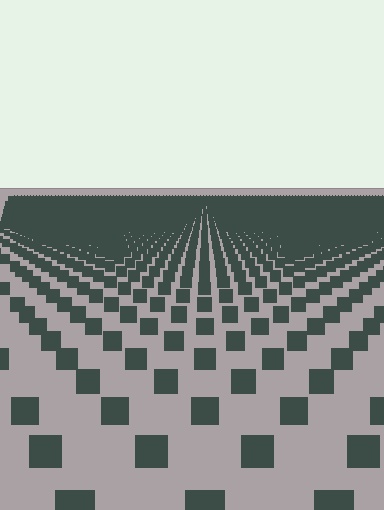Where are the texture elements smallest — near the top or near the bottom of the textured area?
Near the top.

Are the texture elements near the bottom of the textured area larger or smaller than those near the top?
Larger. Near the bottom, elements are closer to the viewer and appear at a bigger on-screen size.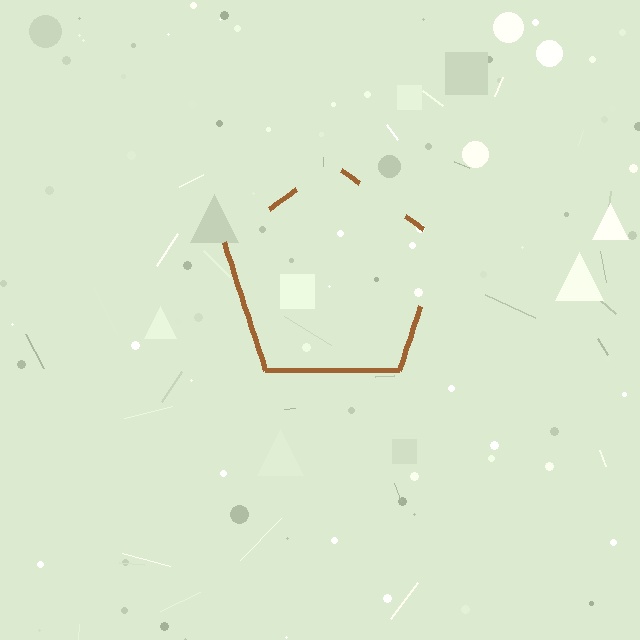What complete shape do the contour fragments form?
The contour fragments form a pentagon.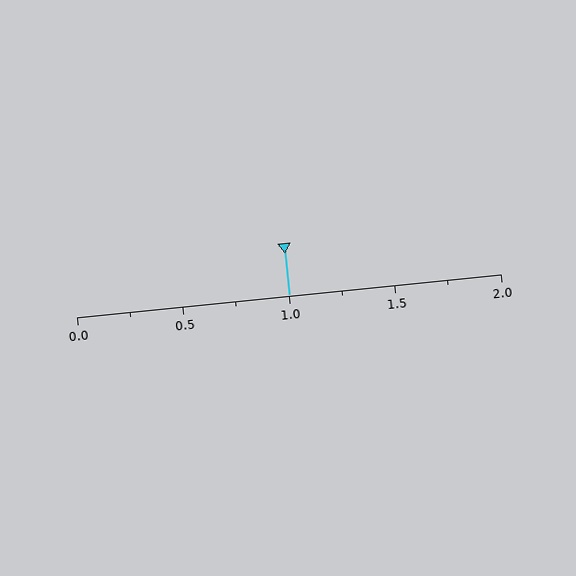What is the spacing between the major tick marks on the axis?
The major ticks are spaced 0.5 apart.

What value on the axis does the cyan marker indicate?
The marker indicates approximately 1.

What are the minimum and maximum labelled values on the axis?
The axis runs from 0.0 to 2.0.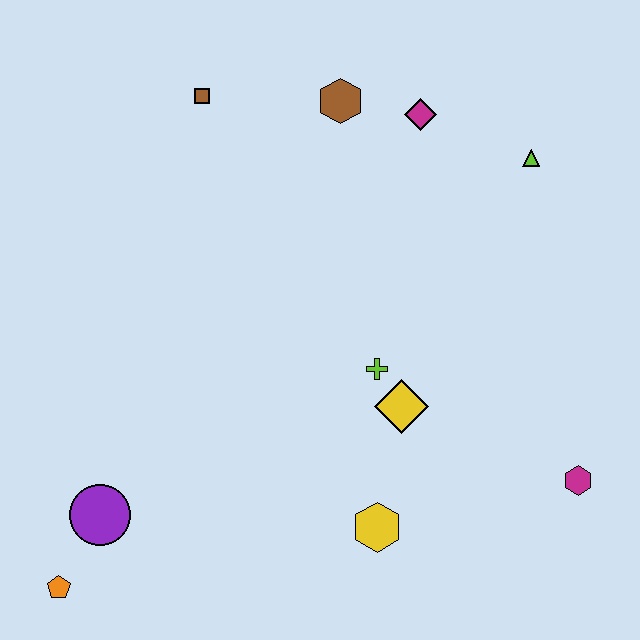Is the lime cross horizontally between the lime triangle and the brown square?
Yes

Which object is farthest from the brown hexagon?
The orange pentagon is farthest from the brown hexagon.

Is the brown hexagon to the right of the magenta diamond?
No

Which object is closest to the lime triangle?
The magenta diamond is closest to the lime triangle.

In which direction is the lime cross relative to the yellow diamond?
The lime cross is above the yellow diamond.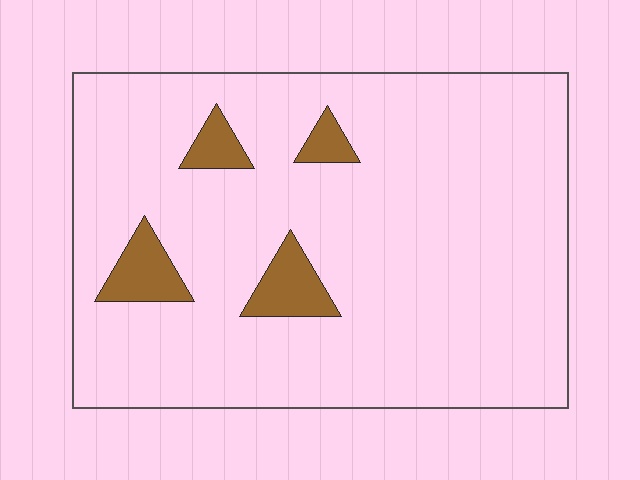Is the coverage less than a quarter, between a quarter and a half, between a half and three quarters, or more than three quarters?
Less than a quarter.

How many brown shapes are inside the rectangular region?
4.